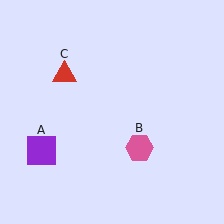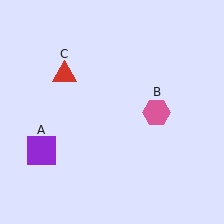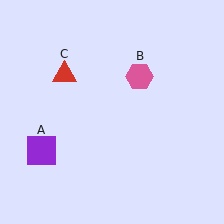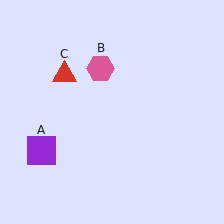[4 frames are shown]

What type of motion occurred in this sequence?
The pink hexagon (object B) rotated counterclockwise around the center of the scene.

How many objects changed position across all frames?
1 object changed position: pink hexagon (object B).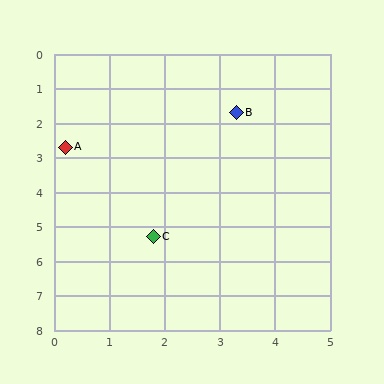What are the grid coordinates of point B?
Point B is at approximately (3.3, 1.7).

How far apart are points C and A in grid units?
Points C and A are about 3.1 grid units apart.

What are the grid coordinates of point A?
Point A is at approximately (0.2, 2.7).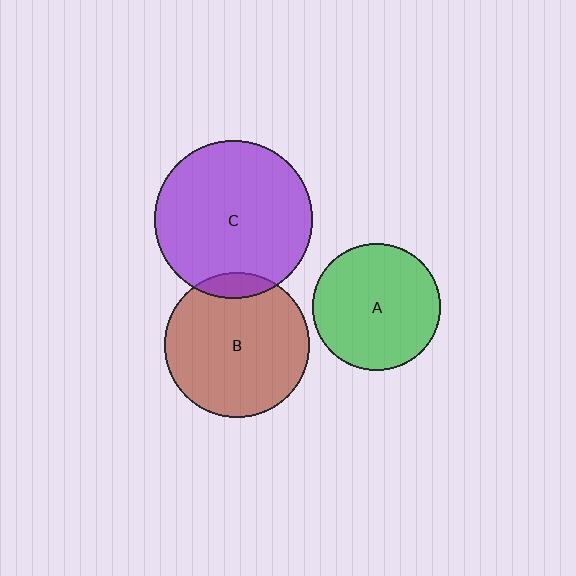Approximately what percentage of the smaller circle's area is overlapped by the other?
Approximately 10%.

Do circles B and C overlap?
Yes.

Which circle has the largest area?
Circle C (purple).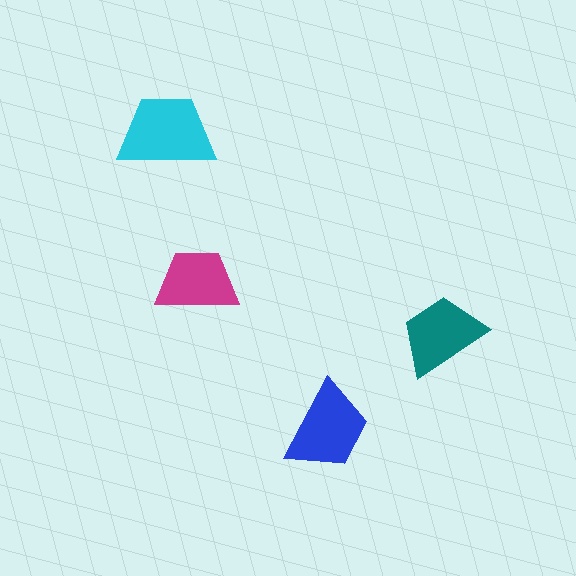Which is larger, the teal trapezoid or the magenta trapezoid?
The teal one.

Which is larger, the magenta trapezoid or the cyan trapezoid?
The cyan one.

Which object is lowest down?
The blue trapezoid is bottommost.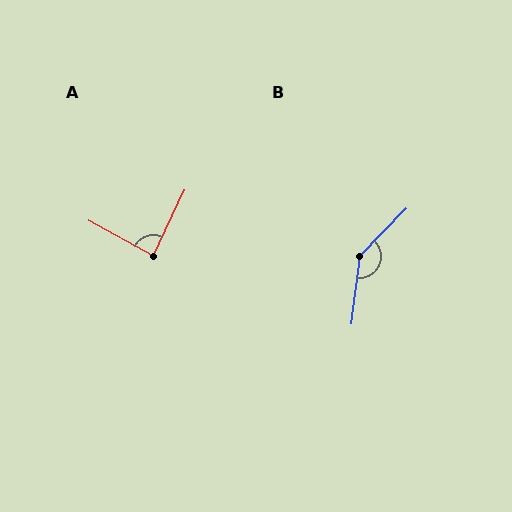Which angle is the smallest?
A, at approximately 87 degrees.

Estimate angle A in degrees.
Approximately 87 degrees.